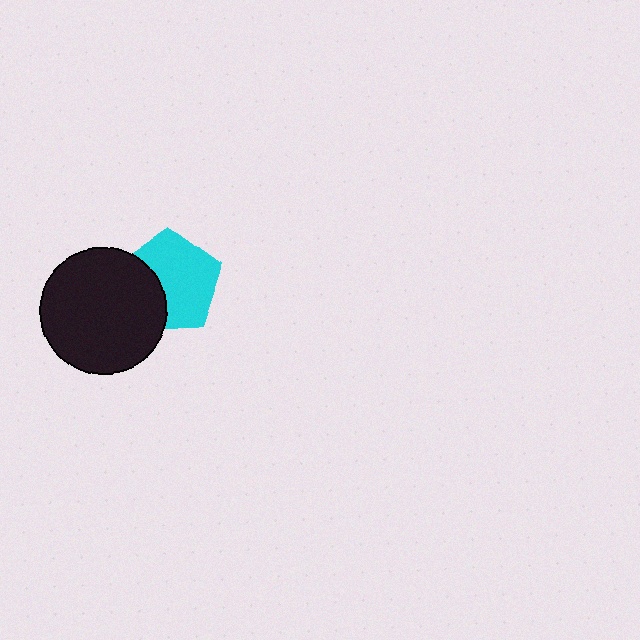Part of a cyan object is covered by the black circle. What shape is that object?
It is a pentagon.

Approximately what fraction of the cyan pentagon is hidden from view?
Roughly 34% of the cyan pentagon is hidden behind the black circle.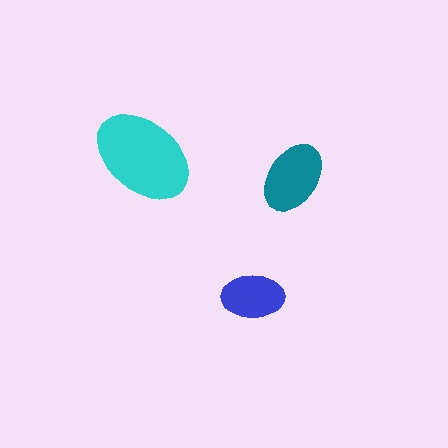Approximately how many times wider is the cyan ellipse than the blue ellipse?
About 1.5 times wider.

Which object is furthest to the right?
The teal ellipse is rightmost.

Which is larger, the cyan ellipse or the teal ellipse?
The cyan one.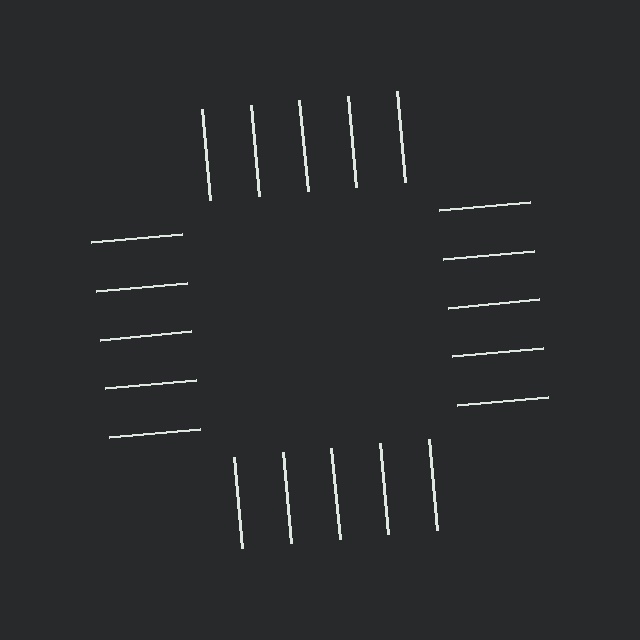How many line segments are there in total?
20 — 5 along each of the 4 edges.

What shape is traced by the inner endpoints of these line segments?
An illusory square — the line segments terminate on its edges but no continuous stroke is drawn.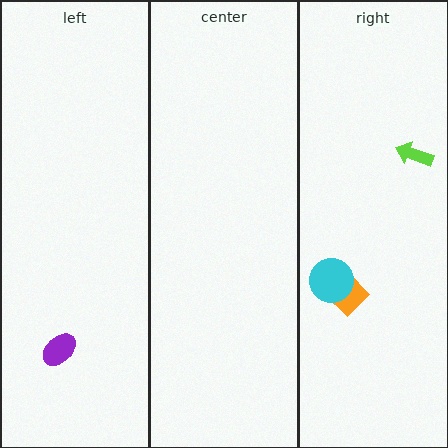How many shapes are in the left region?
1.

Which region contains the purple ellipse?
The left region.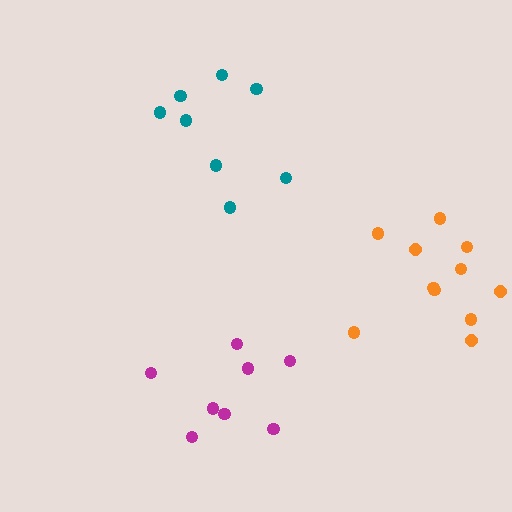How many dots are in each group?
Group 1: 8 dots, Group 2: 11 dots, Group 3: 8 dots (27 total).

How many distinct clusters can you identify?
There are 3 distinct clusters.